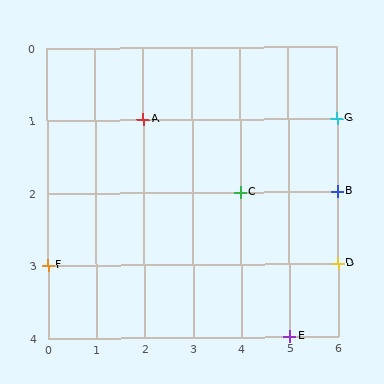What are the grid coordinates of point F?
Point F is at grid coordinates (0, 3).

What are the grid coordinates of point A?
Point A is at grid coordinates (2, 1).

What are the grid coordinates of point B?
Point B is at grid coordinates (6, 2).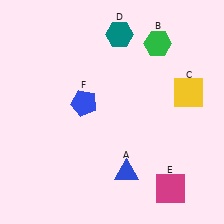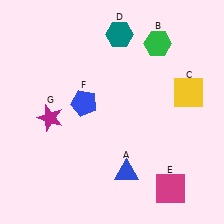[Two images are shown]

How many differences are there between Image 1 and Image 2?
There is 1 difference between the two images.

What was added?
A magenta star (G) was added in Image 2.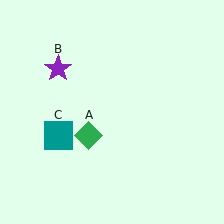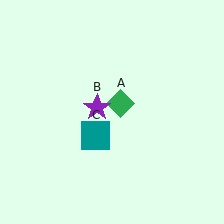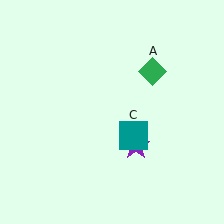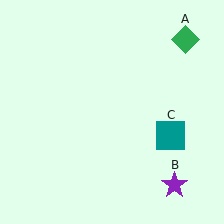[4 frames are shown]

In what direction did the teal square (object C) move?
The teal square (object C) moved right.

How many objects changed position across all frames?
3 objects changed position: green diamond (object A), purple star (object B), teal square (object C).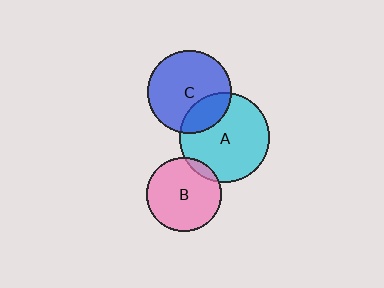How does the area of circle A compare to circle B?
Approximately 1.5 times.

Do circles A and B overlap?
Yes.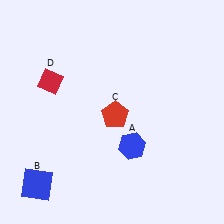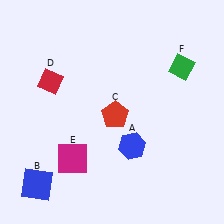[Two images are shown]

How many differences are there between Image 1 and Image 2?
There are 2 differences between the two images.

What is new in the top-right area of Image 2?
A green diamond (F) was added in the top-right area of Image 2.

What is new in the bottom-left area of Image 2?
A magenta square (E) was added in the bottom-left area of Image 2.